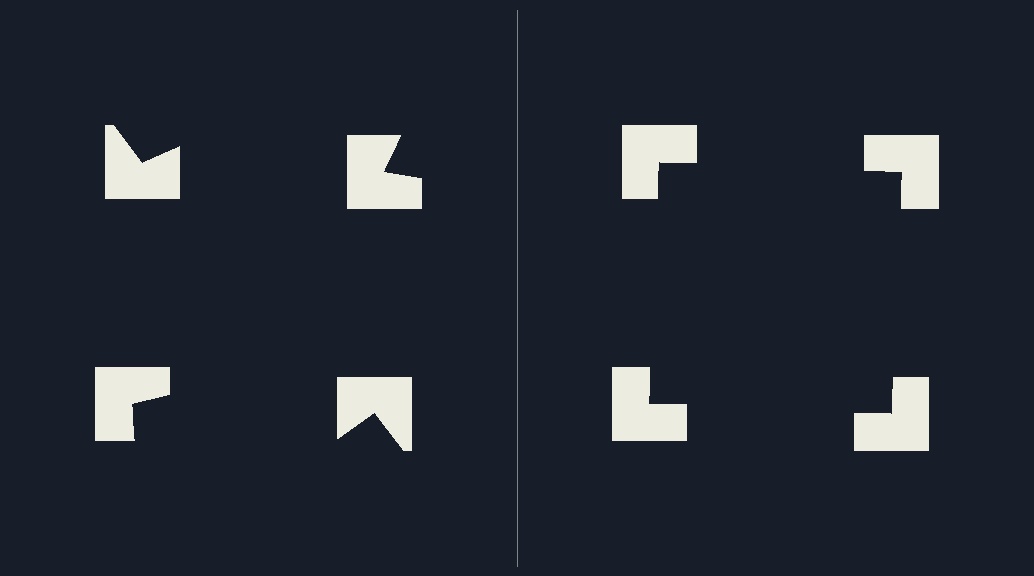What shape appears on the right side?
An illusory square.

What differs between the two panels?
The notched squares are positioned identically on both sides; only the wedge orientations differ. On the right they align to a square; on the left they are misaligned.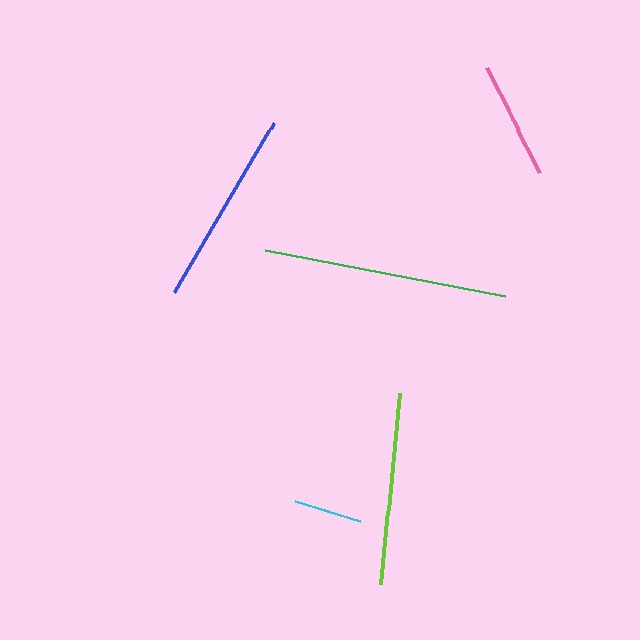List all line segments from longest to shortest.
From longest to shortest: green, blue, lime, pink, cyan.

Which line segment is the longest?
The green line is the longest at approximately 244 pixels.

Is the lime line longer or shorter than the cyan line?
The lime line is longer than the cyan line.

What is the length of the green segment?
The green segment is approximately 244 pixels long.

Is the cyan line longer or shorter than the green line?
The green line is longer than the cyan line.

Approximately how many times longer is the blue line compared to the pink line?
The blue line is approximately 1.7 times the length of the pink line.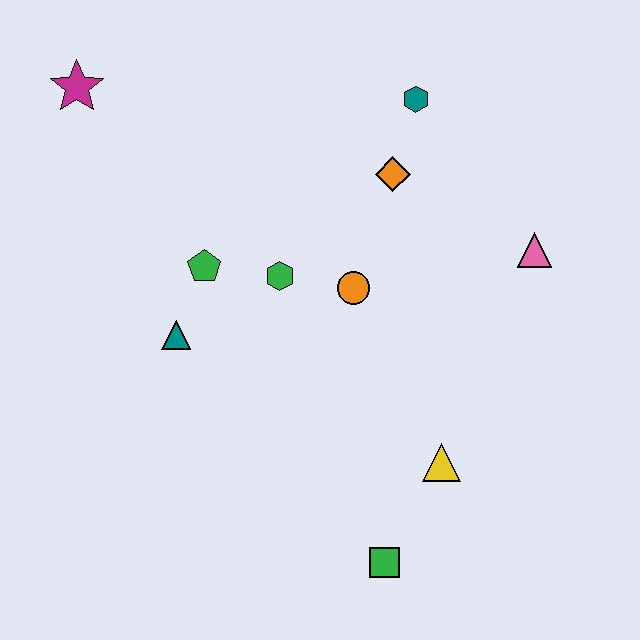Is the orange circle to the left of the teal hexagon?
Yes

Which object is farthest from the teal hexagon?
The green square is farthest from the teal hexagon.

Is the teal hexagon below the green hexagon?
No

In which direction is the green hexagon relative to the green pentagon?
The green hexagon is to the right of the green pentagon.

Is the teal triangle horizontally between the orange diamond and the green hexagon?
No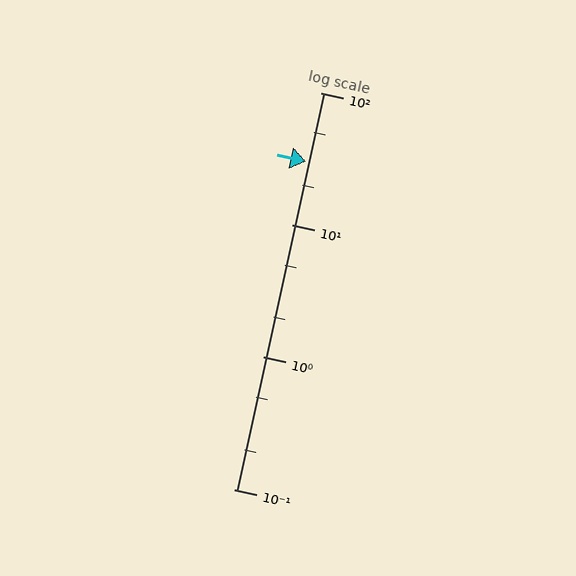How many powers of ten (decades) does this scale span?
The scale spans 3 decades, from 0.1 to 100.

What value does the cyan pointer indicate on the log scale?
The pointer indicates approximately 30.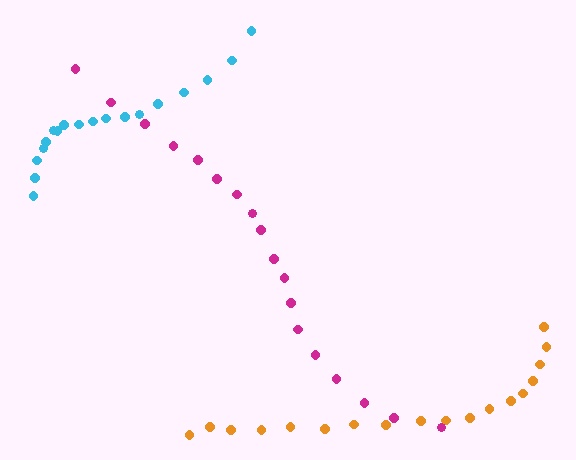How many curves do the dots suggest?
There are 3 distinct paths.